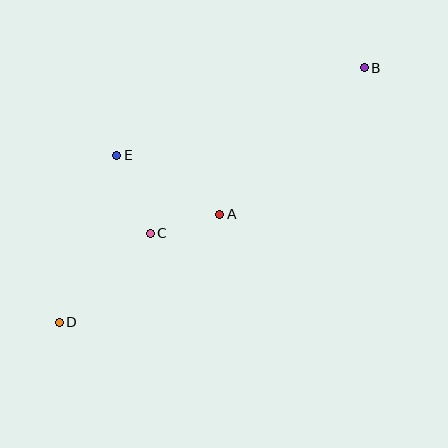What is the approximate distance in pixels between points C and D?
The distance between C and D is approximately 127 pixels.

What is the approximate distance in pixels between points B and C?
The distance between B and C is approximately 271 pixels.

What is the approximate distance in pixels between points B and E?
The distance between B and E is approximately 262 pixels.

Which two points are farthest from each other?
Points B and D are farthest from each other.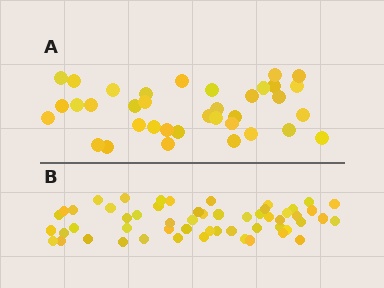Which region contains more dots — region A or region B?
Region B (the bottom region) has more dots.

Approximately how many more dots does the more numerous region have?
Region B has approximately 20 more dots than region A.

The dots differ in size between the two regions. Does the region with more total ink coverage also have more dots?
No. Region A has more total ink coverage because its dots are larger, but region B actually contains more individual dots. Total area can be misleading — the number of items is what matters here.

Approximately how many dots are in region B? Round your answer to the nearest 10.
About 60 dots. (The exact count is 55, which rounds to 60.)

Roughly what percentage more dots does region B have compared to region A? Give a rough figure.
About 55% more.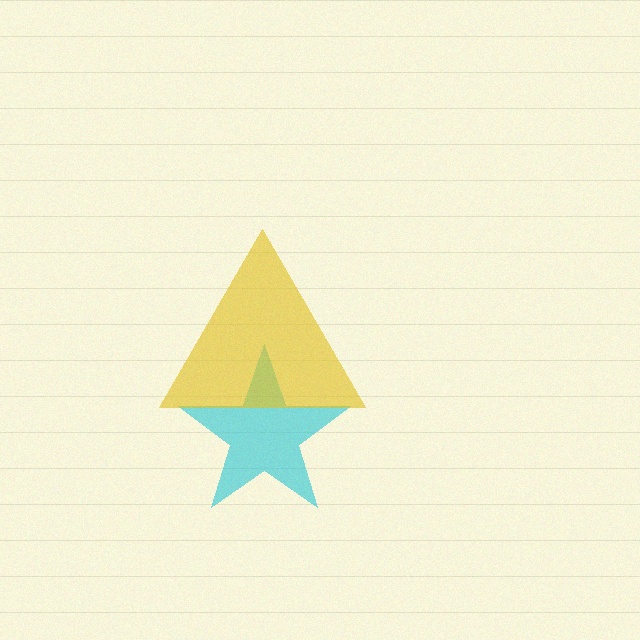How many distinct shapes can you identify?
There are 2 distinct shapes: a cyan star, a yellow triangle.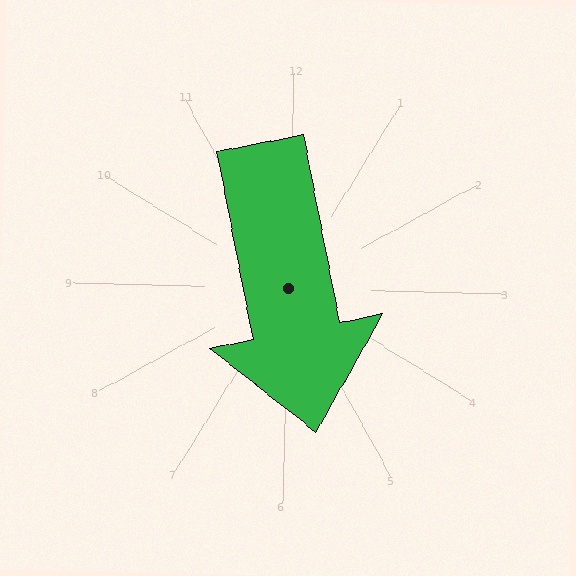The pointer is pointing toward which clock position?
Roughly 6 o'clock.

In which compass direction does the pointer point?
South.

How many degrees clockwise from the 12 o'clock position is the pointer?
Approximately 167 degrees.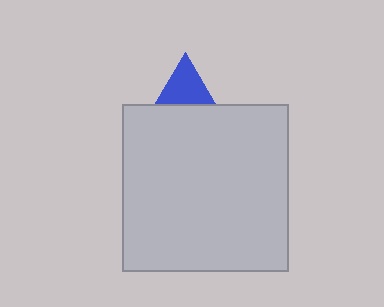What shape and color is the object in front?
The object in front is a light gray square.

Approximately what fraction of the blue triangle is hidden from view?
Roughly 60% of the blue triangle is hidden behind the light gray square.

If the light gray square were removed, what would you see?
You would see the complete blue triangle.